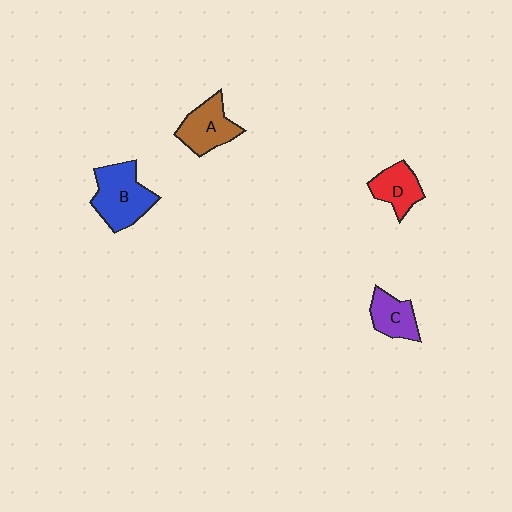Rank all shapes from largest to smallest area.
From largest to smallest: B (blue), A (brown), D (red), C (purple).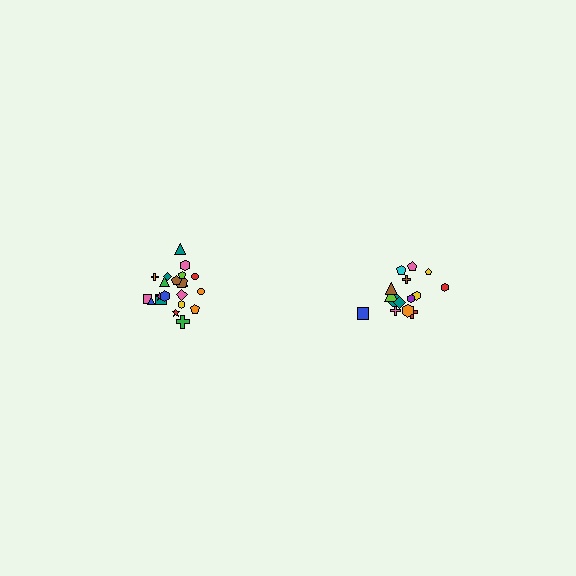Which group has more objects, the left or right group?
The left group.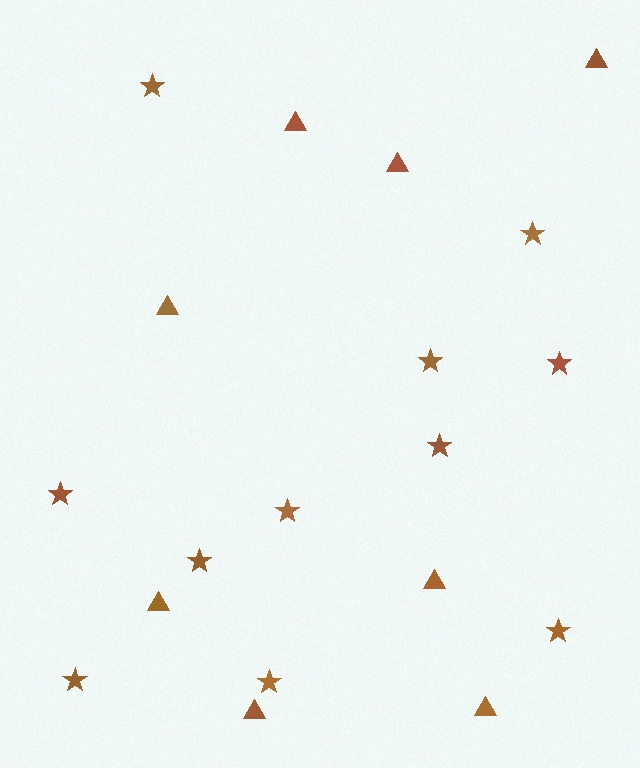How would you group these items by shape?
There are 2 groups: one group of stars (11) and one group of triangles (8).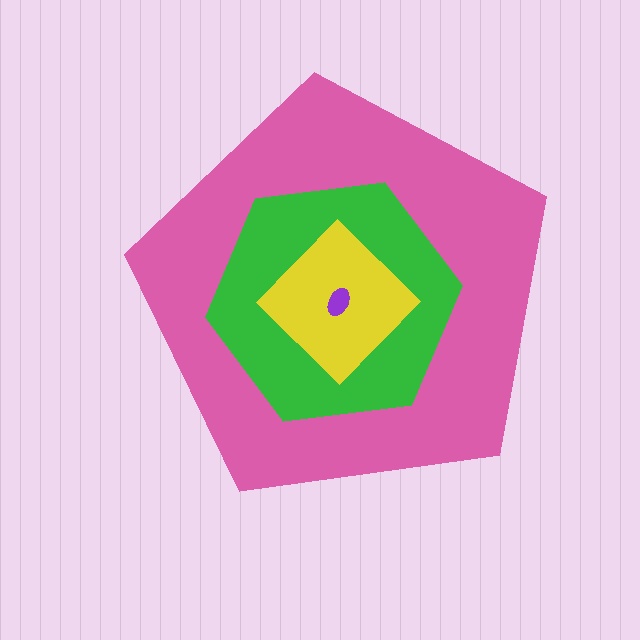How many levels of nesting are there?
4.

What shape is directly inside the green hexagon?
The yellow diamond.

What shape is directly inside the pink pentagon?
The green hexagon.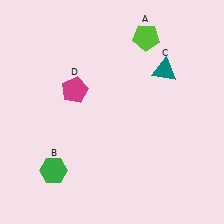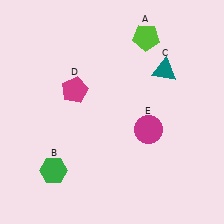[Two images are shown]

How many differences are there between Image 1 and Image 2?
There is 1 difference between the two images.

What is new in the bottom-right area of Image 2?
A magenta circle (E) was added in the bottom-right area of Image 2.